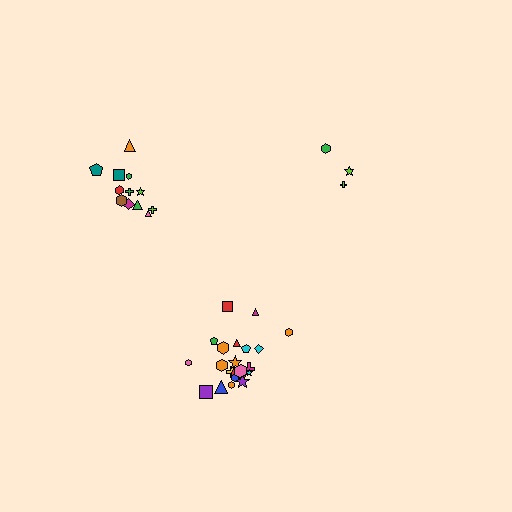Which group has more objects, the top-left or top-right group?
The top-left group.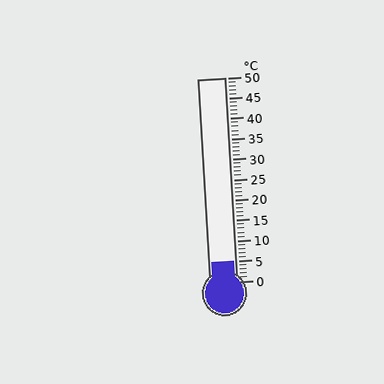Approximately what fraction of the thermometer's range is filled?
The thermometer is filled to approximately 10% of its range.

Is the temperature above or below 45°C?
The temperature is below 45°C.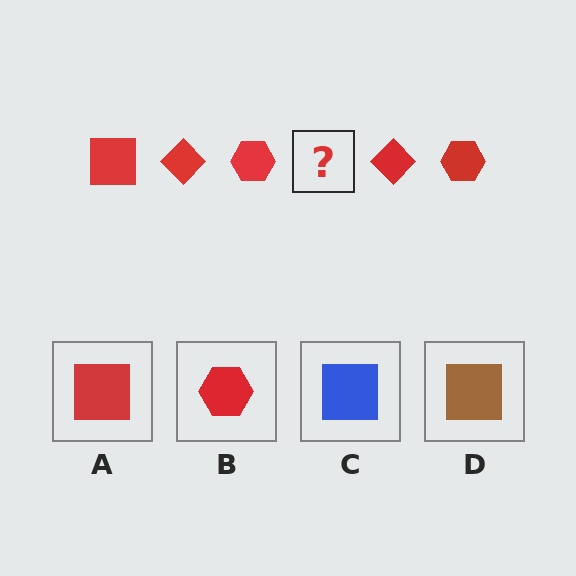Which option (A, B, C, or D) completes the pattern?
A.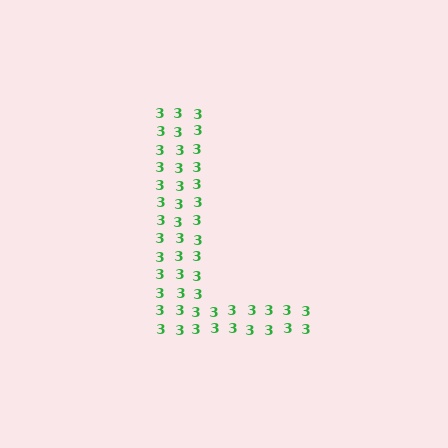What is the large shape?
The large shape is the letter L.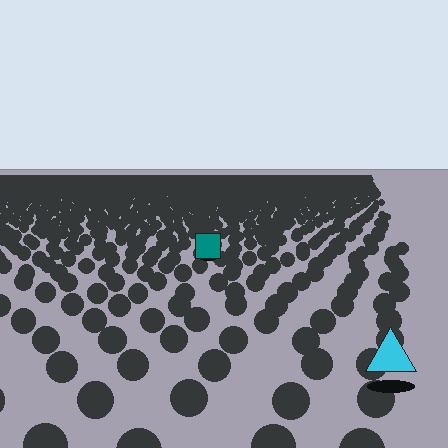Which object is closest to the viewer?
The cyan triangle is closest. The texture marks near it are larger and more spread out.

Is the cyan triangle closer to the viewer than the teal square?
Yes. The cyan triangle is closer — you can tell from the texture gradient: the ground texture is coarser near it.